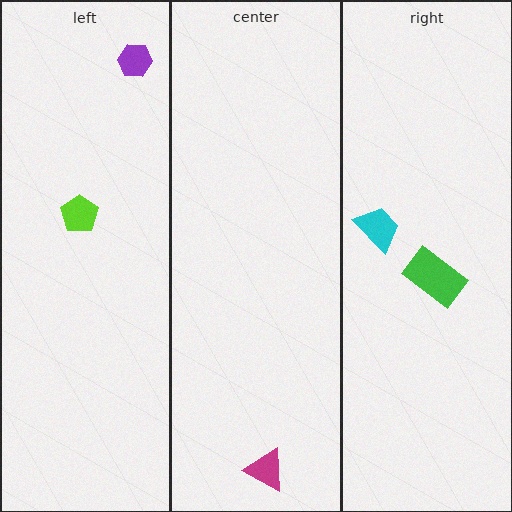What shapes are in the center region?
The magenta triangle.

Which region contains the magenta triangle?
The center region.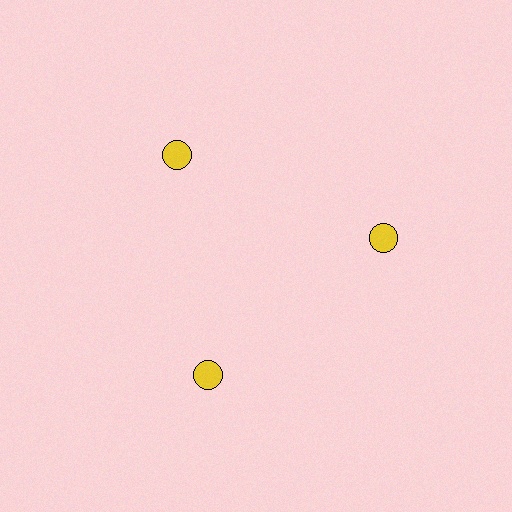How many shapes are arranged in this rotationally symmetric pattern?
There are 3 shapes, arranged in 3 groups of 1.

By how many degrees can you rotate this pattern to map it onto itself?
The pattern maps onto itself every 120 degrees of rotation.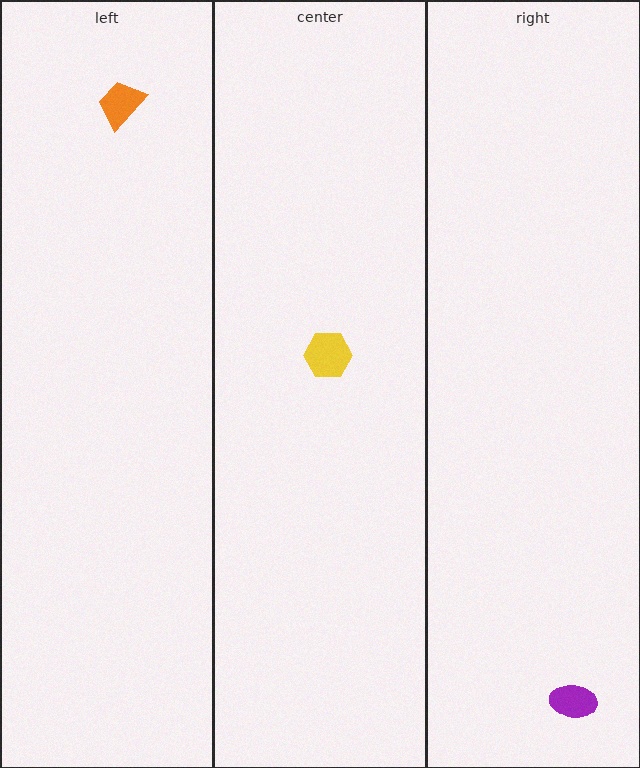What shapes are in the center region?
The yellow hexagon.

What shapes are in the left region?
The orange trapezoid.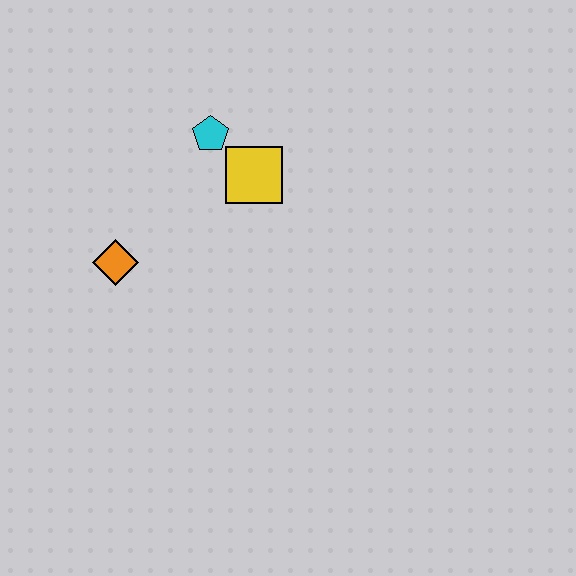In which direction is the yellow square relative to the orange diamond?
The yellow square is to the right of the orange diamond.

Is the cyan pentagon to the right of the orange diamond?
Yes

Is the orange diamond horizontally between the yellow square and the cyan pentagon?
No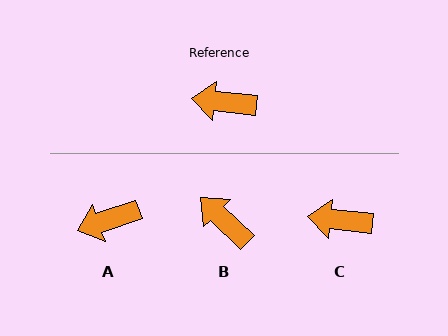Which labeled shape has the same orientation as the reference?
C.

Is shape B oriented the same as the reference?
No, it is off by about 38 degrees.